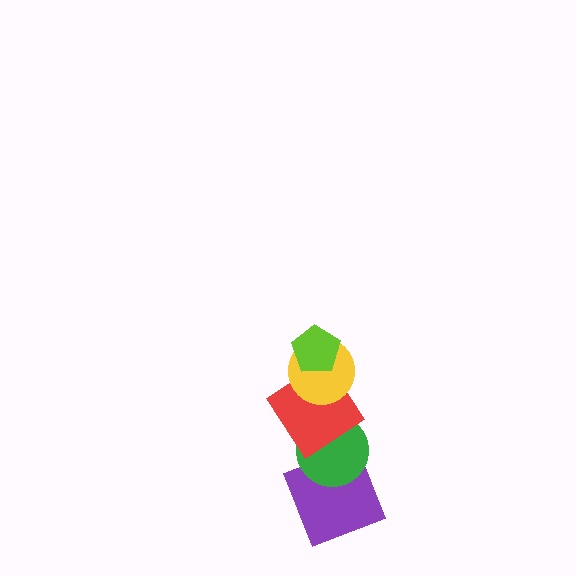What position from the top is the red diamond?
The red diamond is 3rd from the top.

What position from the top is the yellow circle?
The yellow circle is 2nd from the top.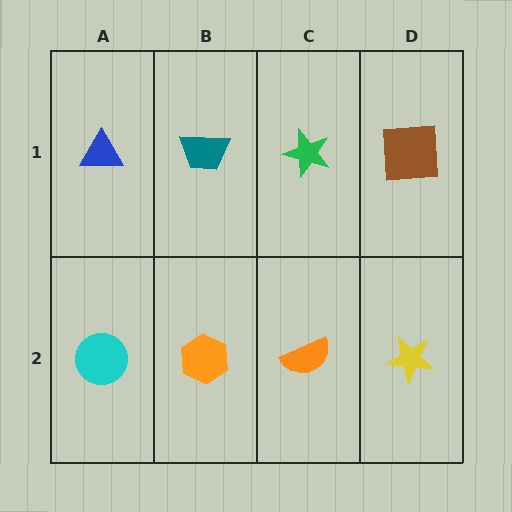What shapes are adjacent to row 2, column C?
A green star (row 1, column C), an orange hexagon (row 2, column B), a yellow star (row 2, column D).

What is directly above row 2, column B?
A teal trapezoid.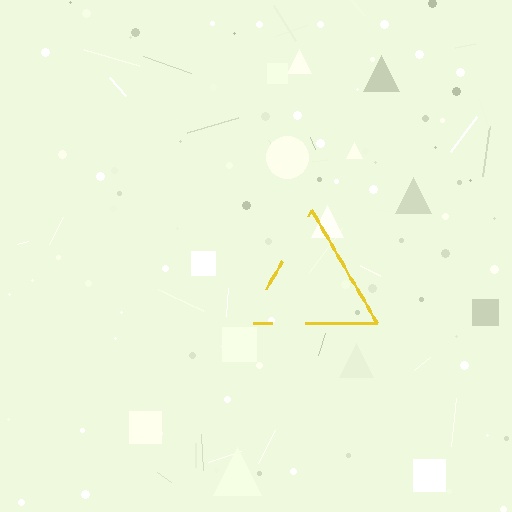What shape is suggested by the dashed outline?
The dashed outline suggests a triangle.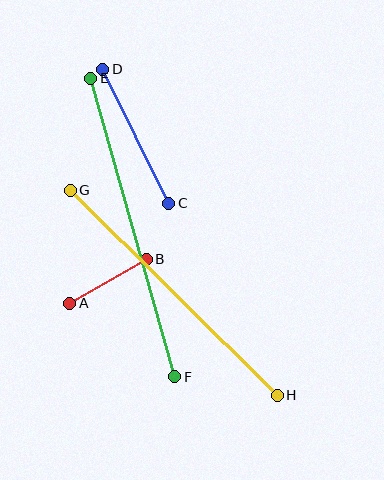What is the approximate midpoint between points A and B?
The midpoint is at approximately (108, 281) pixels.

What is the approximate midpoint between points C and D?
The midpoint is at approximately (136, 136) pixels.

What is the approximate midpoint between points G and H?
The midpoint is at approximately (174, 293) pixels.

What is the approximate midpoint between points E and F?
The midpoint is at approximately (133, 227) pixels.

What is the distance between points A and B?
The distance is approximately 88 pixels.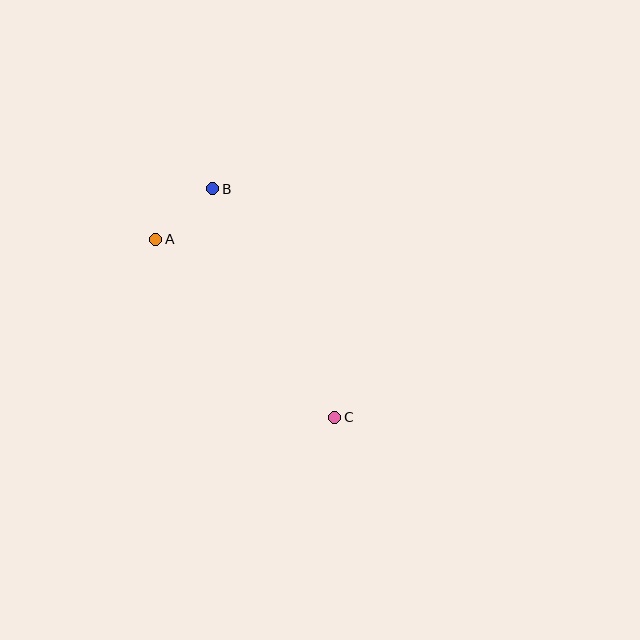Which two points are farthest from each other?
Points B and C are farthest from each other.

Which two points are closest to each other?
Points A and B are closest to each other.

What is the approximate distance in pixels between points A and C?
The distance between A and C is approximately 252 pixels.